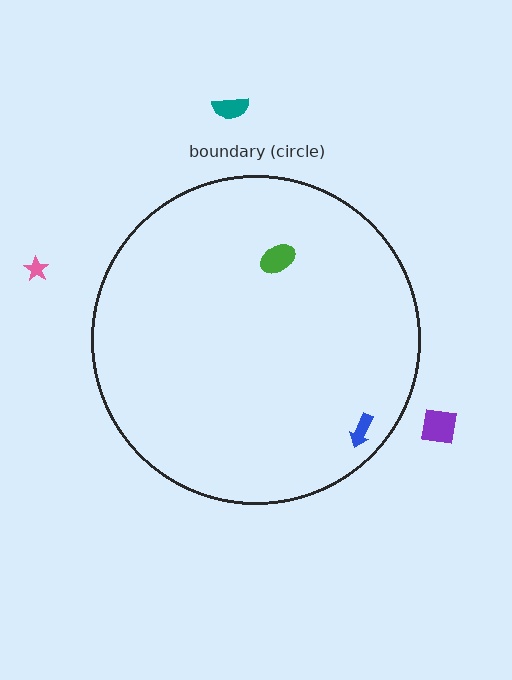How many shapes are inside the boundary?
2 inside, 3 outside.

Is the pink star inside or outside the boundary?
Outside.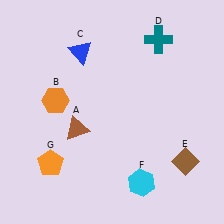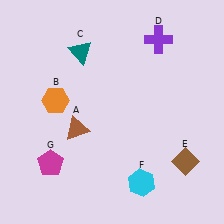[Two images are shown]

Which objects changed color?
C changed from blue to teal. D changed from teal to purple. G changed from orange to magenta.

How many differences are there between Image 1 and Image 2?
There are 3 differences between the two images.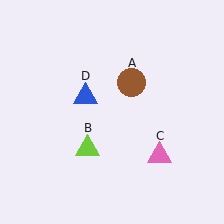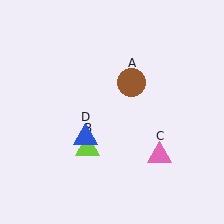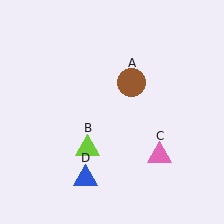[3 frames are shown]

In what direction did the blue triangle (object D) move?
The blue triangle (object D) moved down.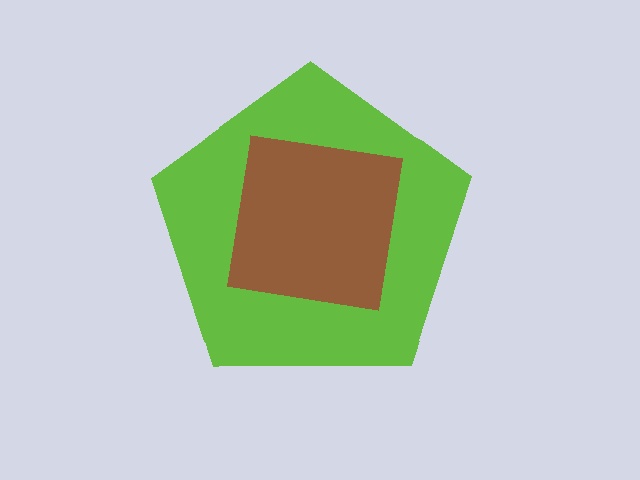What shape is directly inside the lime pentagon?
The brown square.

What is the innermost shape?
The brown square.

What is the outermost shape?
The lime pentagon.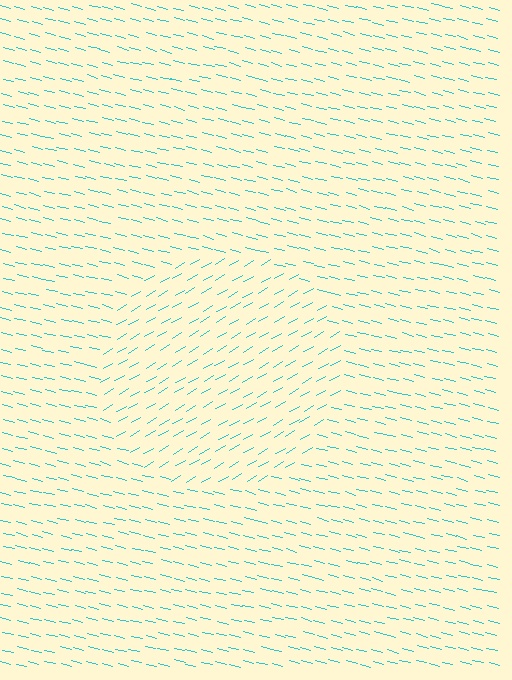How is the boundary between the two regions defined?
The boundary is defined purely by a change in line orientation (approximately 45 degrees difference). All lines are the same color and thickness.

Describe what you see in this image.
The image is filled with small cyan line segments. A circle region in the image has lines oriented differently from the surrounding lines, creating a visible texture boundary.